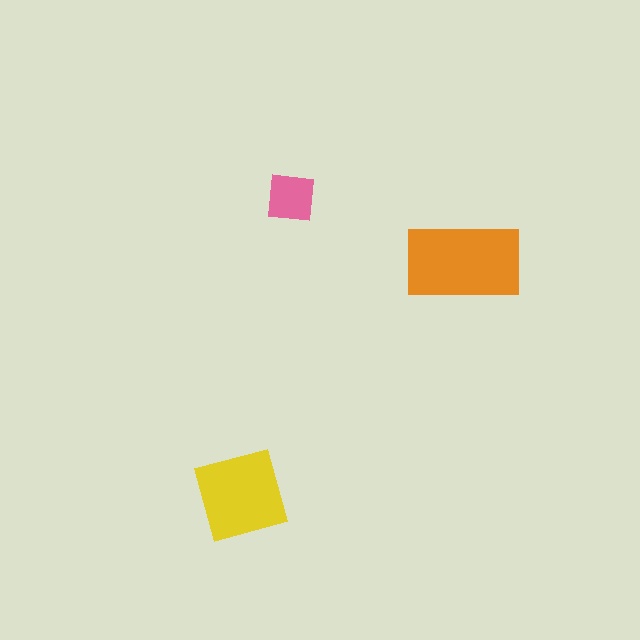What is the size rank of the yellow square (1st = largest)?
2nd.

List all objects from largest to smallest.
The orange rectangle, the yellow square, the pink square.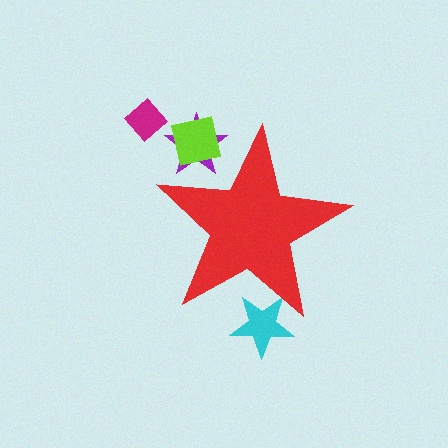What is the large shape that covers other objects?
A red star.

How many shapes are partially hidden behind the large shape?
3 shapes are partially hidden.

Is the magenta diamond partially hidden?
No, the magenta diamond is fully visible.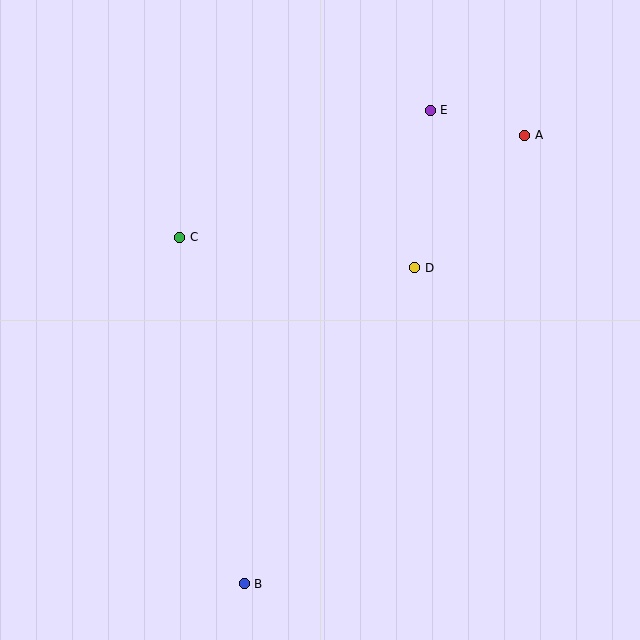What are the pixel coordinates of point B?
Point B is at (244, 584).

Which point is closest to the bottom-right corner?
Point B is closest to the bottom-right corner.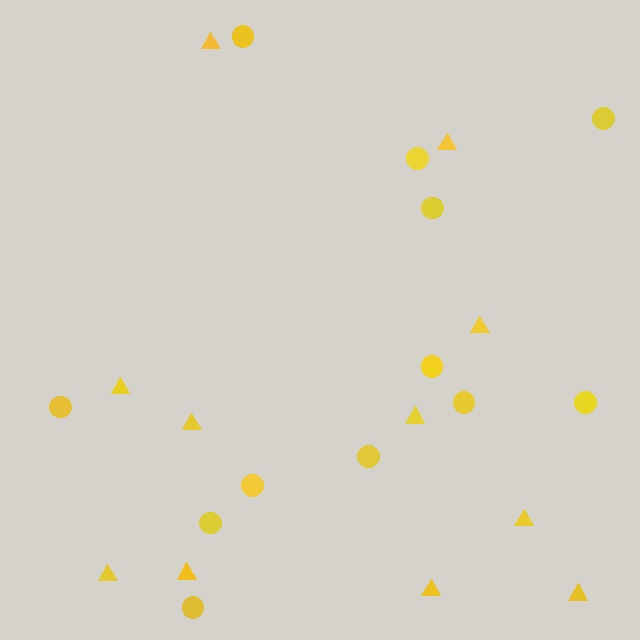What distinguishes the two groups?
There are 2 groups: one group of circles (12) and one group of triangles (11).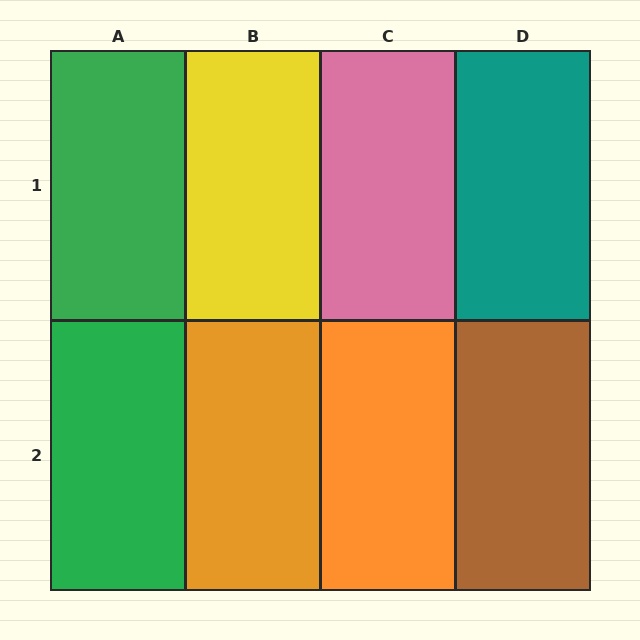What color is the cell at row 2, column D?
Brown.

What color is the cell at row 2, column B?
Orange.